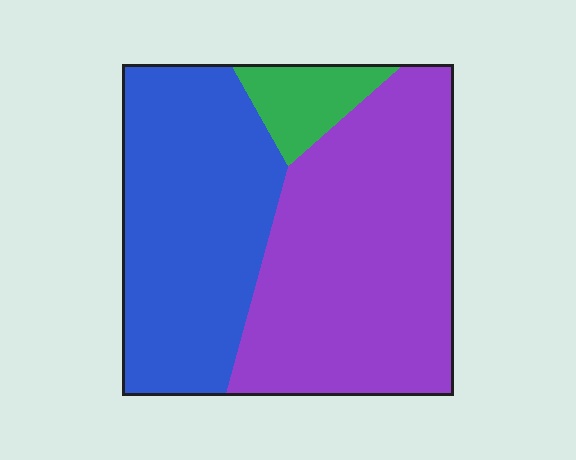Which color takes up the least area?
Green, at roughly 10%.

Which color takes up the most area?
Purple, at roughly 50%.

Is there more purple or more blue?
Purple.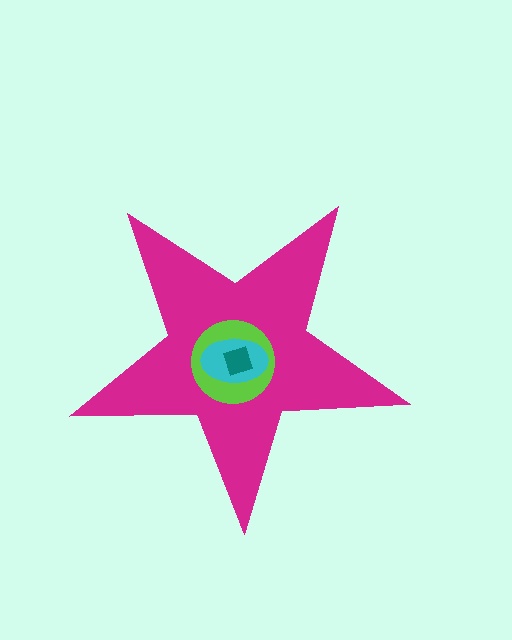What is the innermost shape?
The teal square.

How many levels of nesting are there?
4.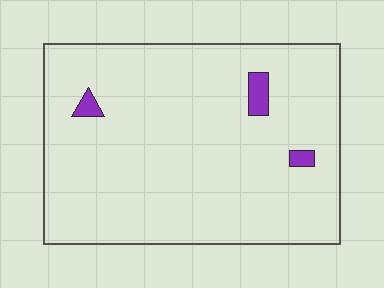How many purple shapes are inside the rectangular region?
3.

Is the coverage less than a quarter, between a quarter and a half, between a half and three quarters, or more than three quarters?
Less than a quarter.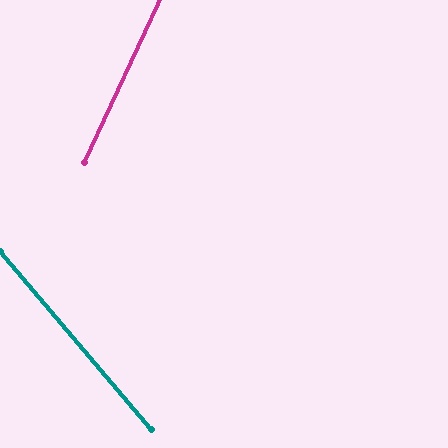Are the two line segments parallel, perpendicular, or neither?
Neither parallel nor perpendicular — they differ by about 65°.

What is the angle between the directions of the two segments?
Approximately 65 degrees.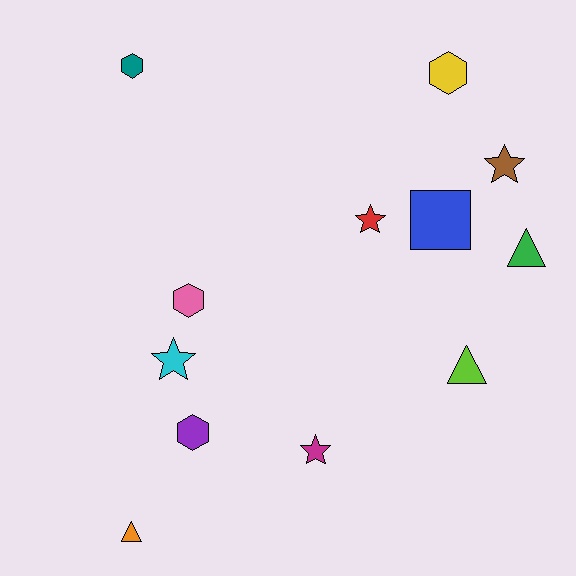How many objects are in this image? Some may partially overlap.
There are 12 objects.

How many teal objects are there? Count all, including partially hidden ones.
There is 1 teal object.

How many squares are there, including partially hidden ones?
There is 1 square.